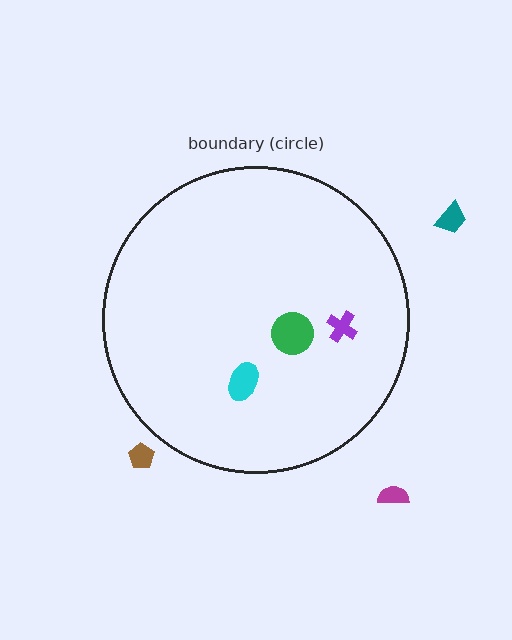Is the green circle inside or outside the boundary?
Inside.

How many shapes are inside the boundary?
3 inside, 3 outside.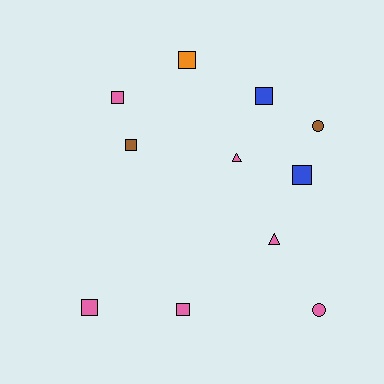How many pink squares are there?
There are 3 pink squares.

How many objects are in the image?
There are 11 objects.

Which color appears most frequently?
Pink, with 6 objects.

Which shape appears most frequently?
Square, with 7 objects.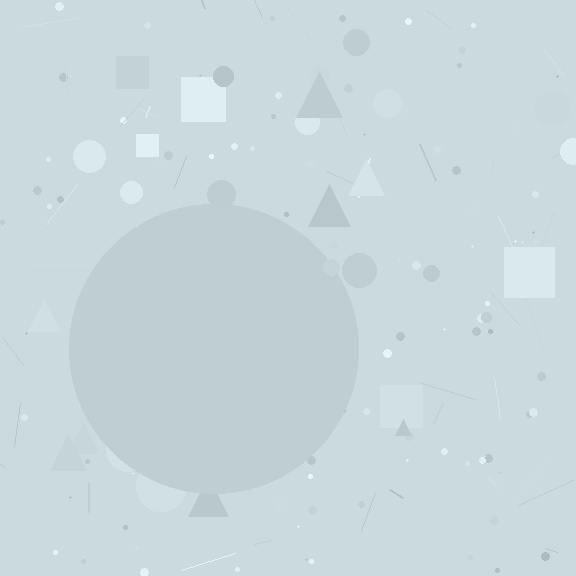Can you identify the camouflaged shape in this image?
The camouflaged shape is a circle.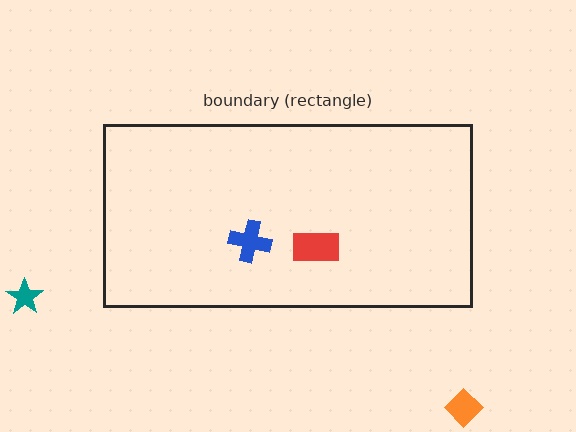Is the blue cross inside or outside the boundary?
Inside.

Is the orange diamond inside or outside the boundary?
Outside.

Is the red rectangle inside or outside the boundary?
Inside.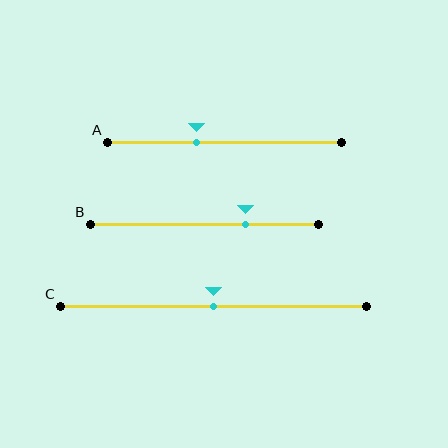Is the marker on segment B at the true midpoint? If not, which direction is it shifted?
No, the marker on segment B is shifted to the right by about 18% of the segment length.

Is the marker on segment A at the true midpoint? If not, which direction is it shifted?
No, the marker on segment A is shifted to the left by about 12% of the segment length.